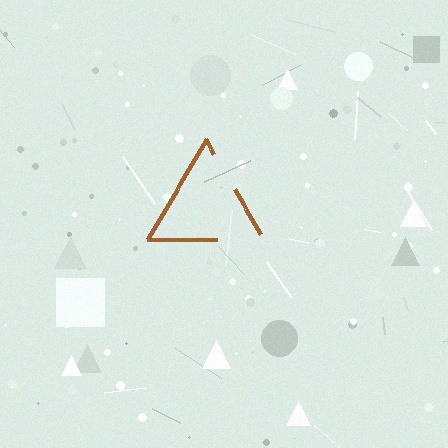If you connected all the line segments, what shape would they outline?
They would outline a triangle.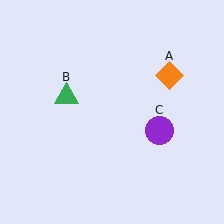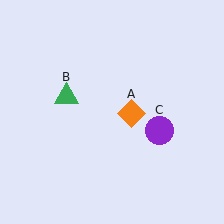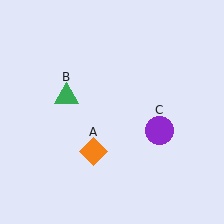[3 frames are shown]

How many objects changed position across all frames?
1 object changed position: orange diamond (object A).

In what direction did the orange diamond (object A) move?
The orange diamond (object A) moved down and to the left.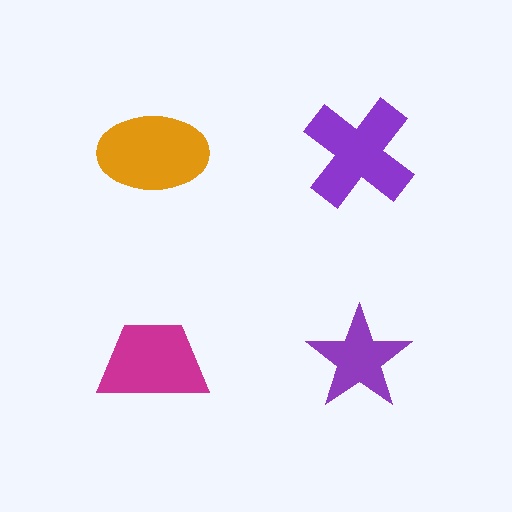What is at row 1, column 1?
An orange ellipse.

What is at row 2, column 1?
A magenta trapezoid.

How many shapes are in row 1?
2 shapes.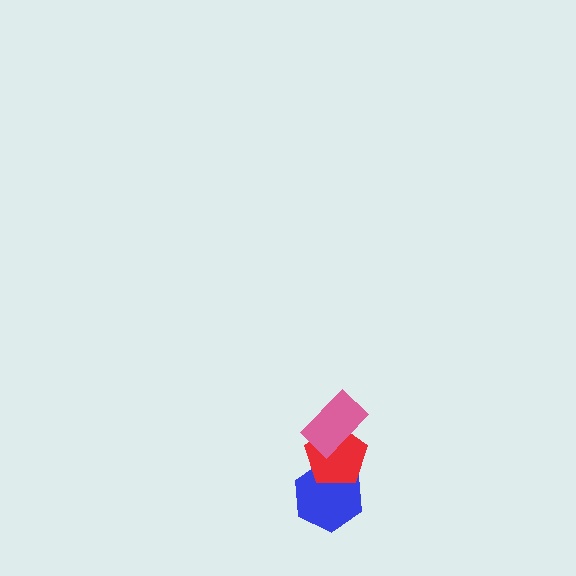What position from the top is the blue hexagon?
The blue hexagon is 3rd from the top.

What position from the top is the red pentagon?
The red pentagon is 2nd from the top.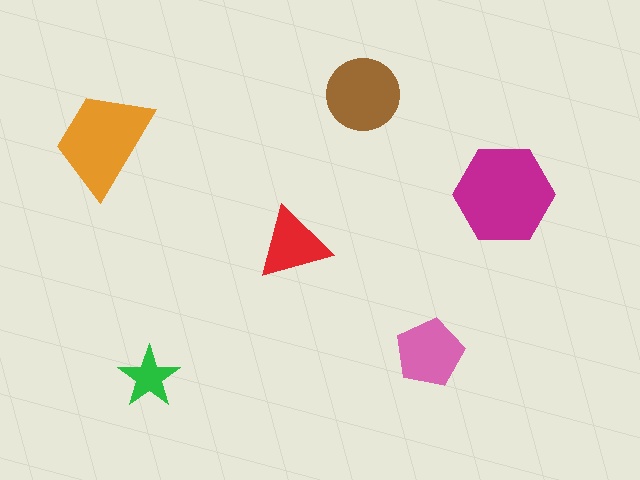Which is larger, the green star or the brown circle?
The brown circle.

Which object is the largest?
The magenta hexagon.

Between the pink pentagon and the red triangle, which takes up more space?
The pink pentagon.